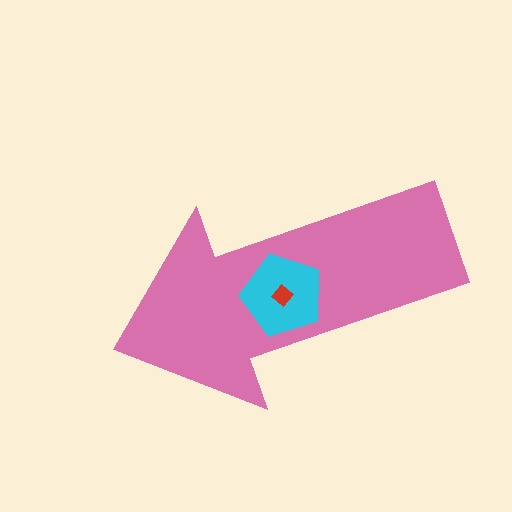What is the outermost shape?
The pink arrow.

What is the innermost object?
The red diamond.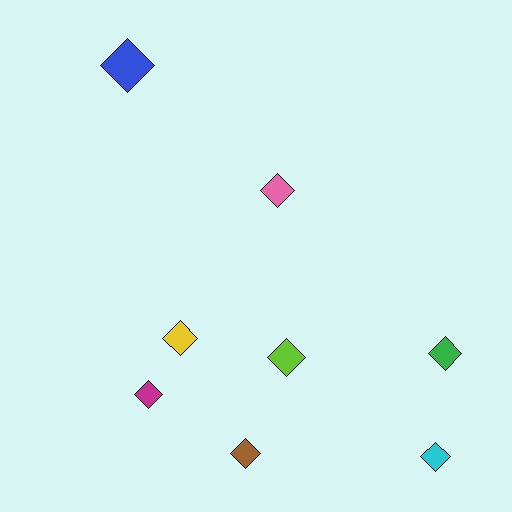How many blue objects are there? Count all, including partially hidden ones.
There is 1 blue object.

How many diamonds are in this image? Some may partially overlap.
There are 8 diamonds.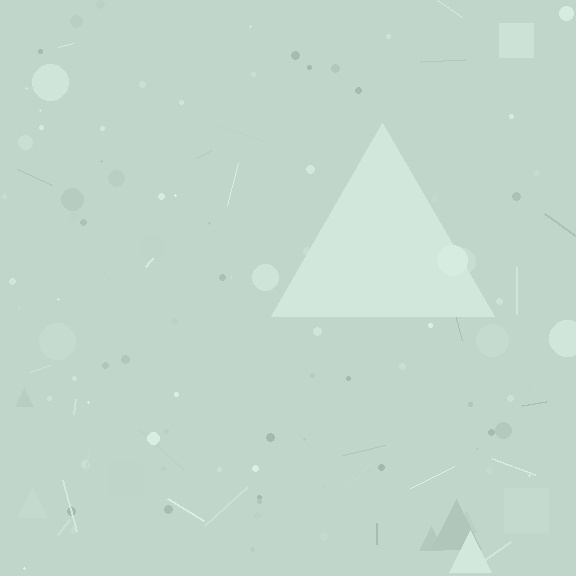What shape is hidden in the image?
A triangle is hidden in the image.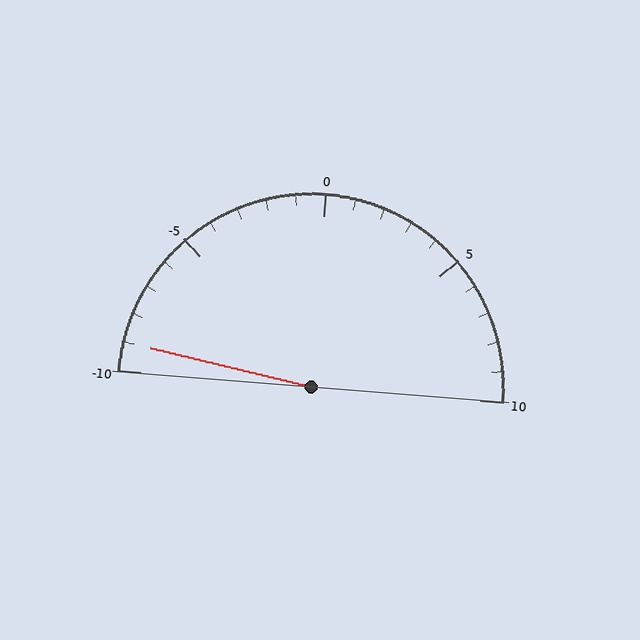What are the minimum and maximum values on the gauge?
The gauge ranges from -10 to 10.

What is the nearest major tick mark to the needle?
The nearest major tick mark is -10.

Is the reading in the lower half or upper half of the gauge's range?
The reading is in the lower half of the range (-10 to 10).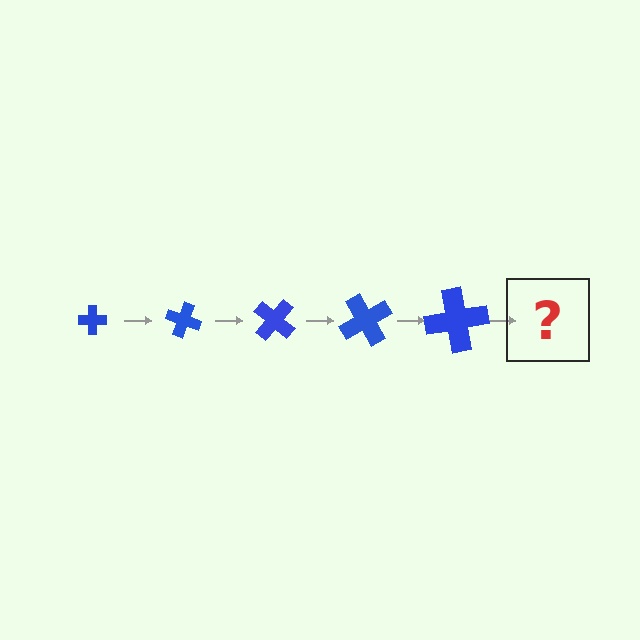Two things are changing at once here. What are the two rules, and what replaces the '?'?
The two rules are that the cross grows larger each step and it rotates 20 degrees each step. The '?' should be a cross, larger than the previous one and rotated 100 degrees from the start.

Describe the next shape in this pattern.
It should be a cross, larger than the previous one and rotated 100 degrees from the start.